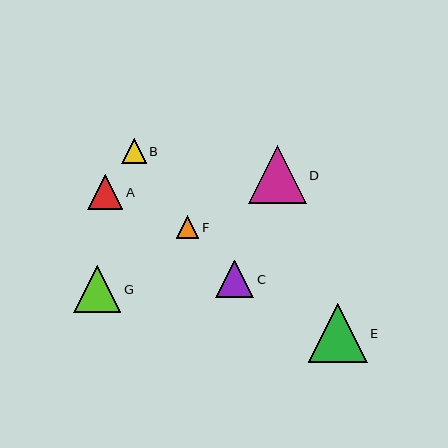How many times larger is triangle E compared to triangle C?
Triangle E is approximately 1.6 times the size of triangle C.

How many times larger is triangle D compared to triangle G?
Triangle D is approximately 1.2 times the size of triangle G.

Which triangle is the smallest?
Triangle F is the smallest with a size of approximately 23 pixels.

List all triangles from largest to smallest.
From largest to smallest: E, D, G, C, A, B, F.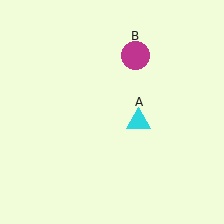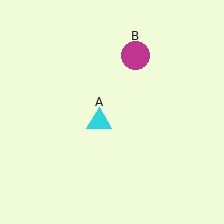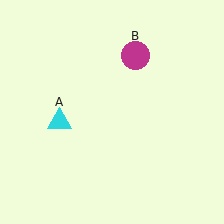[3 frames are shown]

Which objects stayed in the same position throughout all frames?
Magenta circle (object B) remained stationary.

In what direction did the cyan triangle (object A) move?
The cyan triangle (object A) moved left.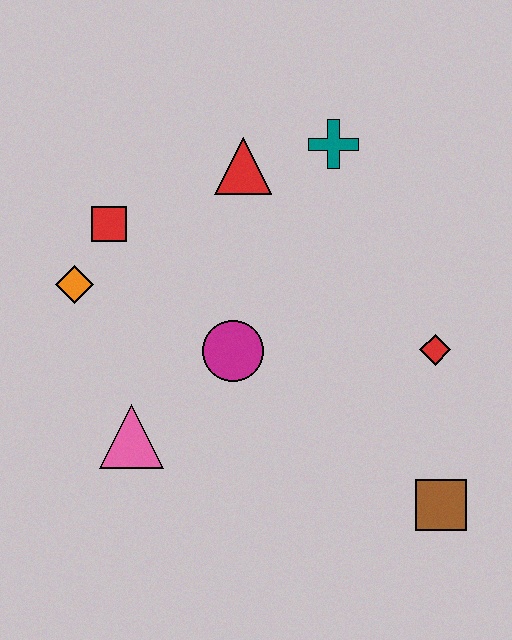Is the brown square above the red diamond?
No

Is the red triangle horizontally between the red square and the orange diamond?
No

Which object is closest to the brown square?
The red diamond is closest to the brown square.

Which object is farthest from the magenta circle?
The brown square is farthest from the magenta circle.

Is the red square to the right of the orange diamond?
Yes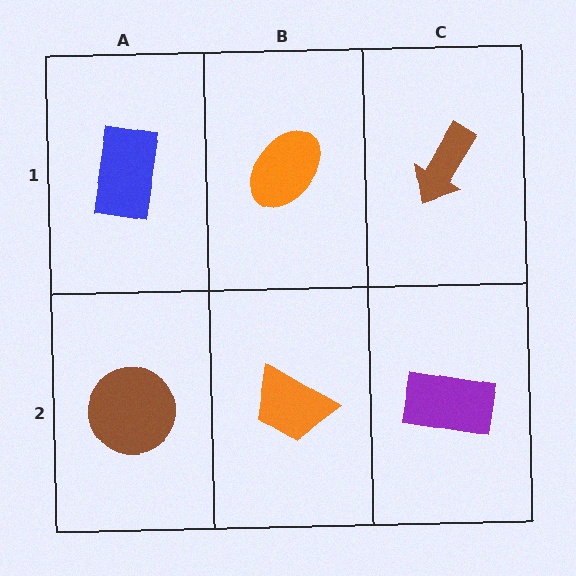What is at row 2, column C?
A purple rectangle.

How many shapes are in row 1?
3 shapes.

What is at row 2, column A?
A brown circle.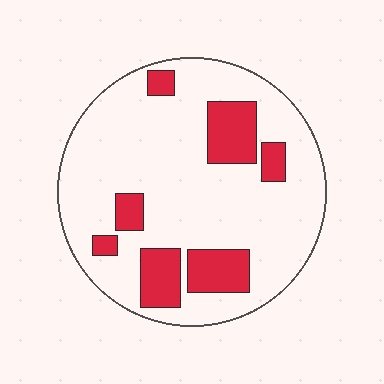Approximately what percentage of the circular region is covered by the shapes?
Approximately 20%.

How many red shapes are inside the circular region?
7.